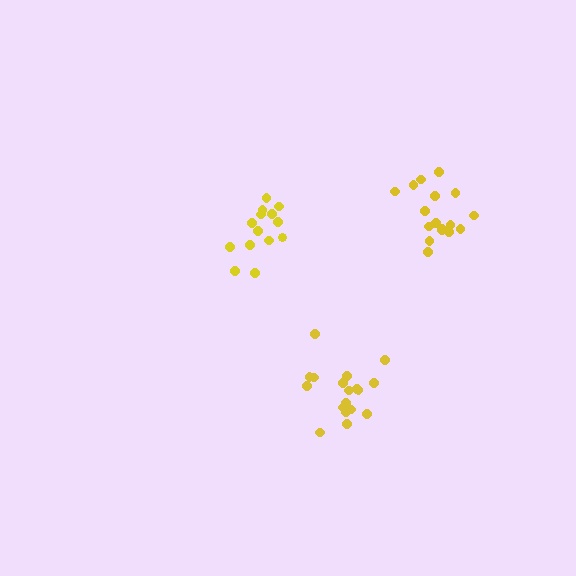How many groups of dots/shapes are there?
There are 3 groups.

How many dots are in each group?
Group 1: 17 dots, Group 2: 14 dots, Group 3: 19 dots (50 total).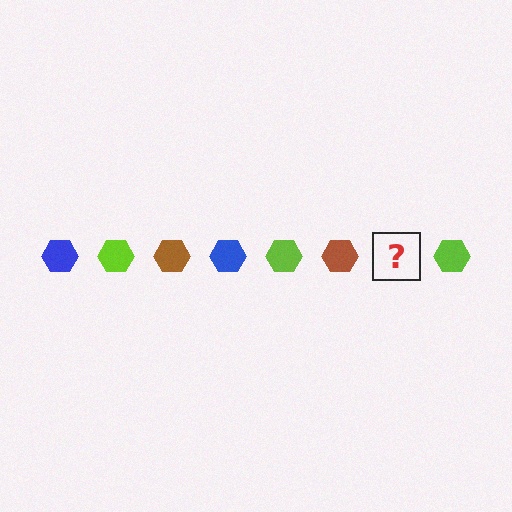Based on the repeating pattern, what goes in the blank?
The blank should be a blue hexagon.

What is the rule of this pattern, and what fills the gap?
The rule is that the pattern cycles through blue, lime, brown hexagons. The gap should be filled with a blue hexagon.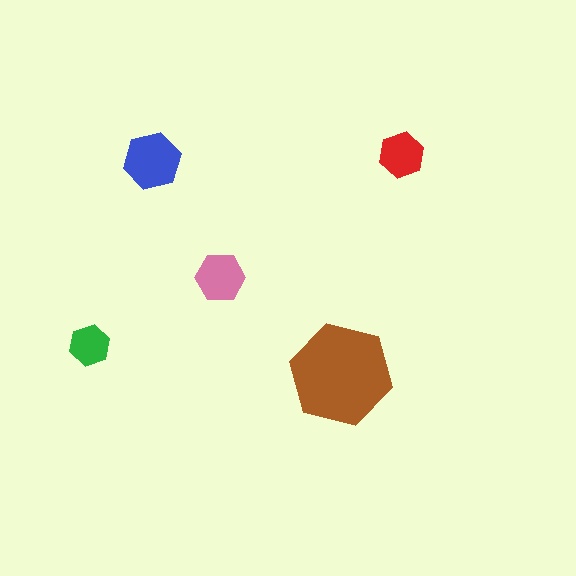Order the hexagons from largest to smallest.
the brown one, the blue one, the pink one, the red one, the green one.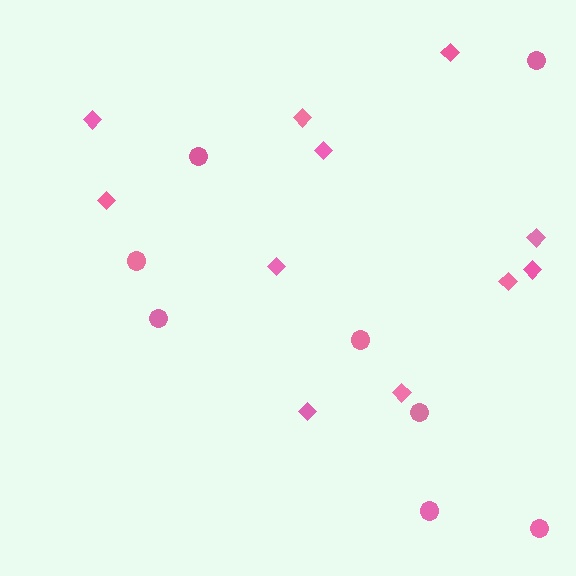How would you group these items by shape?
There are 2 groups: one group of circles (8) and one group of diamonds (11).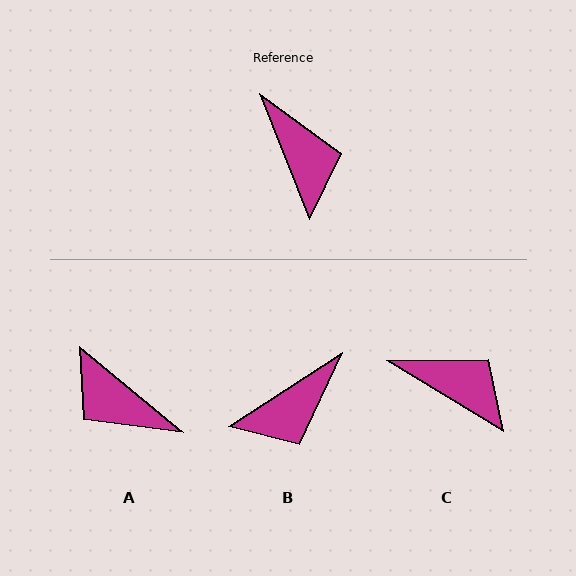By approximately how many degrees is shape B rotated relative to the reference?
Approximately 79 degrees clockwise.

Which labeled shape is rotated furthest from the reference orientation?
A, about 151 degrees away.